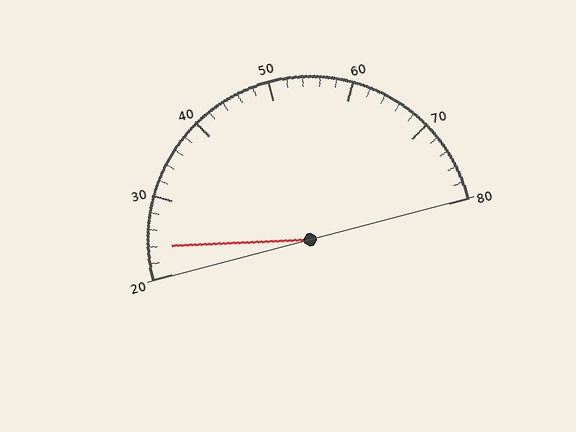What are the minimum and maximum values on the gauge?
The gauge ranges from 20 to 80.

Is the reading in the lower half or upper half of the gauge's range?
The reading is in the lower half of the range (20 to 80).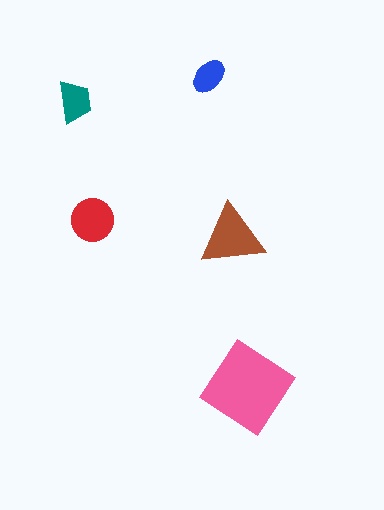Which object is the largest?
The pink diamond.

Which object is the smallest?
The blue ellipse.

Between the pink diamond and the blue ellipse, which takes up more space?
The pink diamond.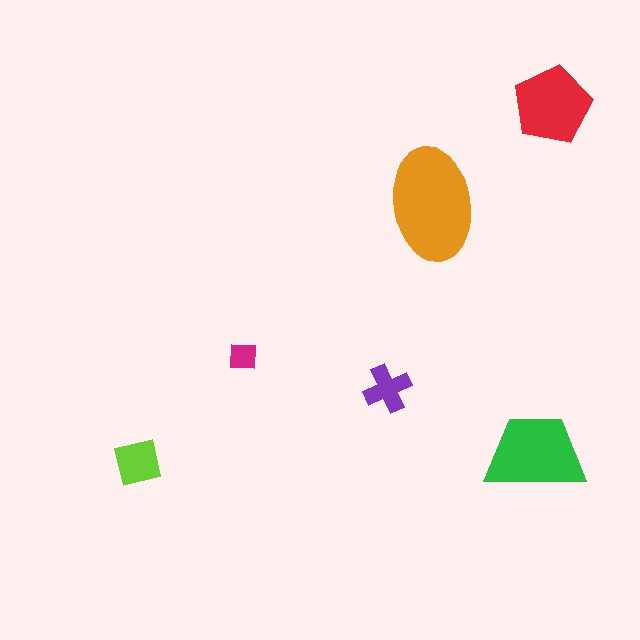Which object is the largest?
The orange ellipse.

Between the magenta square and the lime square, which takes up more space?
The lime square.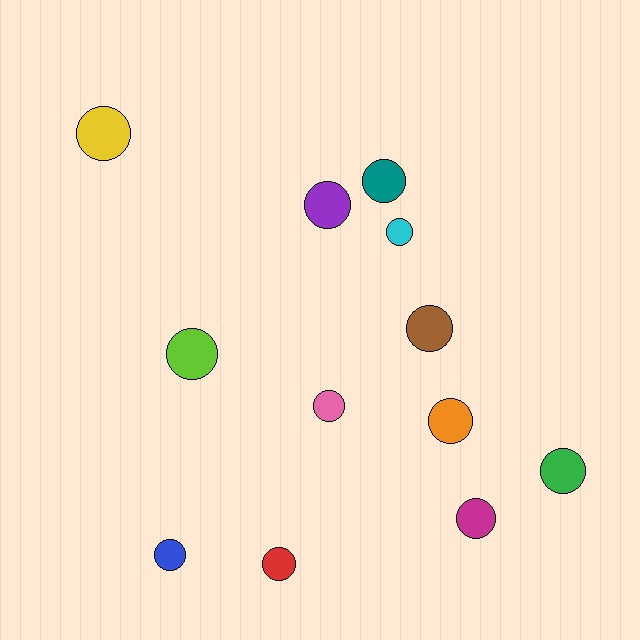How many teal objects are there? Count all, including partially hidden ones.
There is 1 teal object.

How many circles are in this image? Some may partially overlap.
There are 12 circles.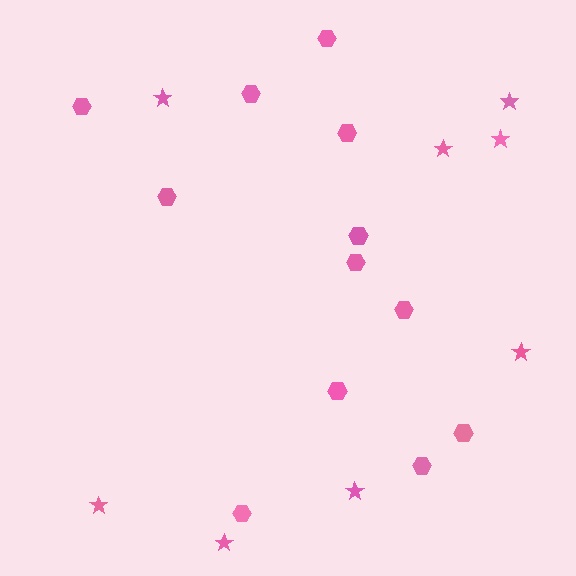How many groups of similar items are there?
There are 2 groups: one group of hexagons (12) and one group of stars (8).